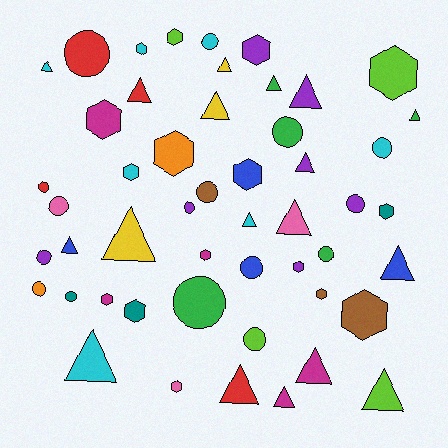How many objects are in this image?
There are 50 objects.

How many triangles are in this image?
There are 18 triangles.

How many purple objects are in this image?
There are 7 purple objects.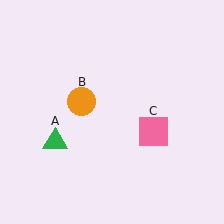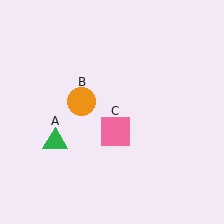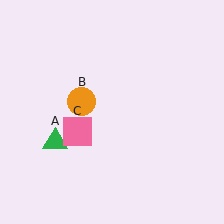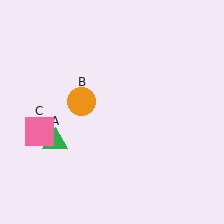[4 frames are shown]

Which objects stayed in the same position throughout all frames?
Green triangle (object A) and orange circle (object B) remained stationary.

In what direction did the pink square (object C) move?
The pink square (object C) moved left.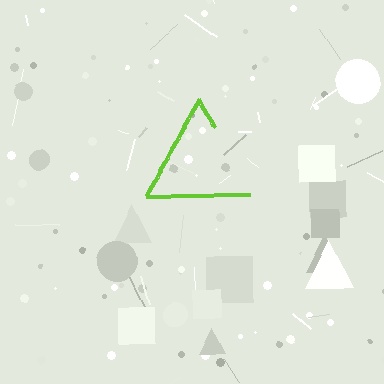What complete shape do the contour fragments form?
The contour fragments form a triangle.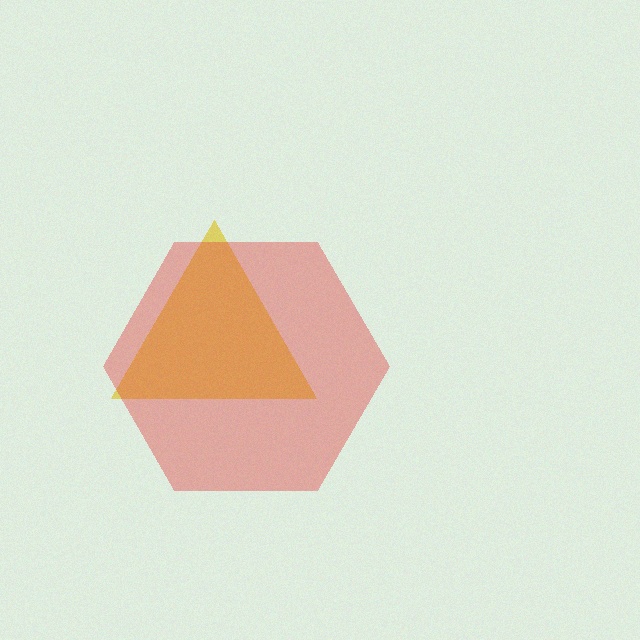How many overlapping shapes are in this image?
There are 2 overlapping shapes in the image.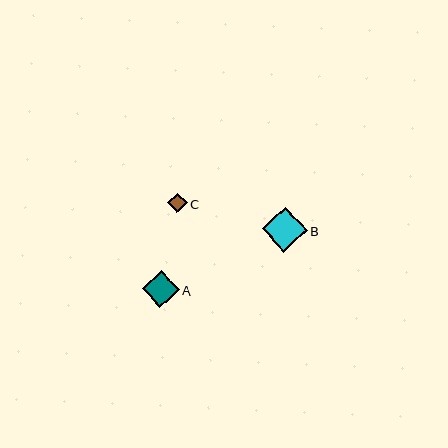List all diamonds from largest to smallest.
From largest to smallest: B, A, C.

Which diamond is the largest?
Diamond B is the largest with a size of approximately 45 pixels.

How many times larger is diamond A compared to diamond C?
Diamond A is approximately 1.9 times the size of diamond C.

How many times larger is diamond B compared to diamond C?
Diamond B is approximately 2.3 times the size of diamond C.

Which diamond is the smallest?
Diamond C is the smallest with a size of approximately 20 pixels.